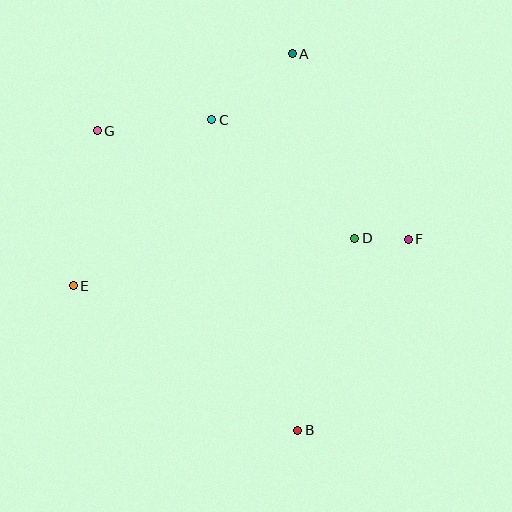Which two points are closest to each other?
Points D and F are closest to each other.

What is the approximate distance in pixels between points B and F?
The distance between B and F is approximately 221 pixels.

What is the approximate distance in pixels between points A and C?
The distance between A and C is approximately 104 pixels.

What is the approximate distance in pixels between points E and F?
The distance between E and F is approximately 338 pixels.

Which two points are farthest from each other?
Points A and B are farthest from each other.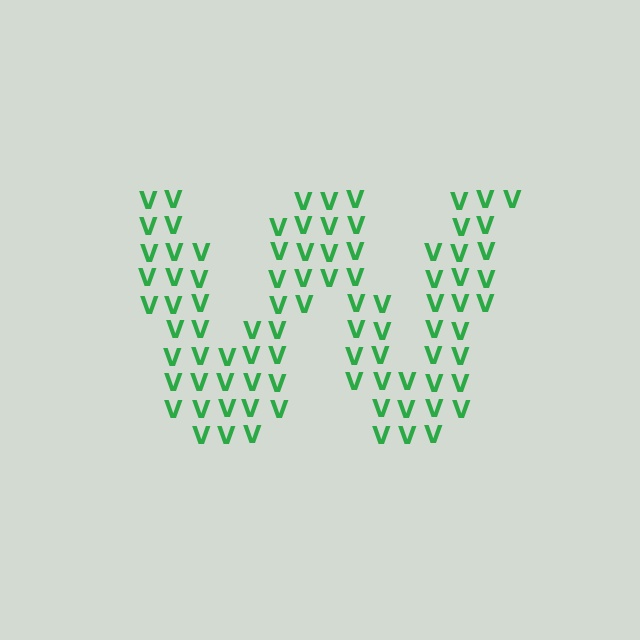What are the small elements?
The small elements are letter V's.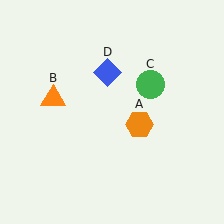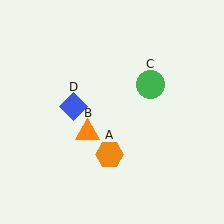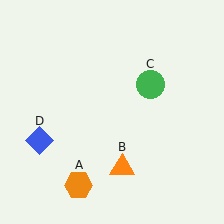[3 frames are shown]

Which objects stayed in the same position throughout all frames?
Green circle (object C) remained stationary.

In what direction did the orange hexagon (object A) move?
The orange hexagon (object A) moved down and to the left.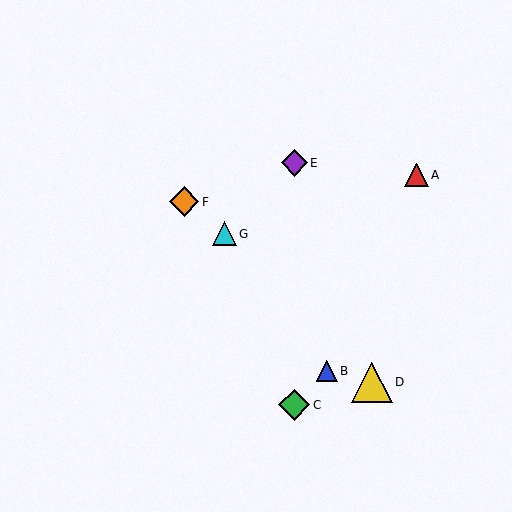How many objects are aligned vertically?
2 objects (C, E) are aligned vertically.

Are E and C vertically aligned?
Yes, both are at x≈294.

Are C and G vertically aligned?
No, C is at x≈294 and G is at x≈224.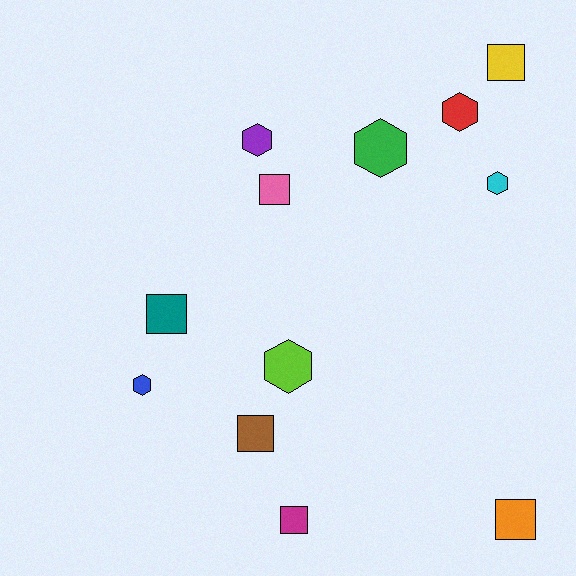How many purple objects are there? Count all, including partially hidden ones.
There is 1 purple object.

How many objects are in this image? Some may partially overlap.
There are 12 objects.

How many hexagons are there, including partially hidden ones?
There are 6 hexagons.